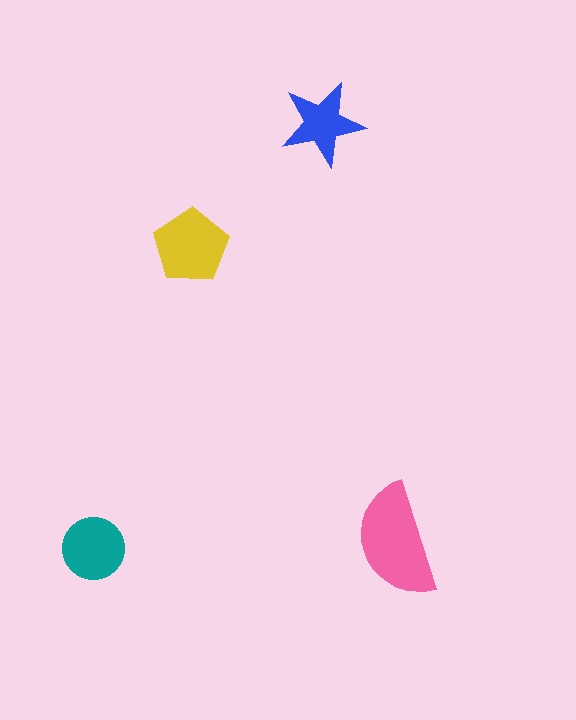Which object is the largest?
The pink semicircle.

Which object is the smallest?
The blue star.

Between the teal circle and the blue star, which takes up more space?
The teal circle.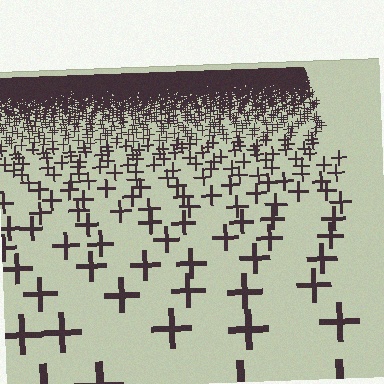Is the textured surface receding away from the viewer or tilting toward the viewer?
The surface is receding away from the viewer. Texture elements get smaller and denser toward the top.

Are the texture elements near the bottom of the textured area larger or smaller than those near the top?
Larger. Near the bottom, elements are closer to the viewer and appear at a bigger on-screen size.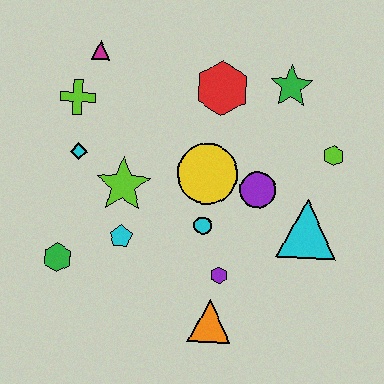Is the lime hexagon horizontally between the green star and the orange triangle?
No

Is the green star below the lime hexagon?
No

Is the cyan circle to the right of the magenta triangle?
Yes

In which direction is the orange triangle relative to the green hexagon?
The orange triangle is to the right of the green hexagon.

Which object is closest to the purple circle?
The yellow circle is closest to the purple circle.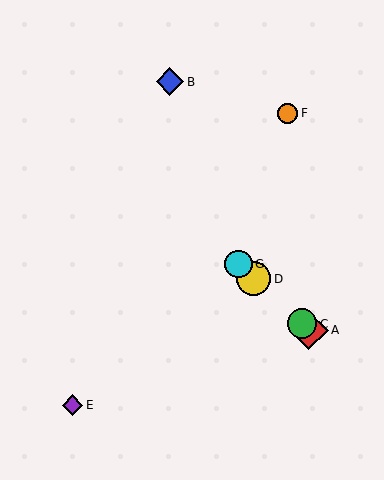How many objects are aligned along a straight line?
4 objects (A, C, D, G) are aligned along a straight line.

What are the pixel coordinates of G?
Object G is at (238, 264).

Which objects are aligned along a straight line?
Objects A, C, D, G are aligned along a straight line.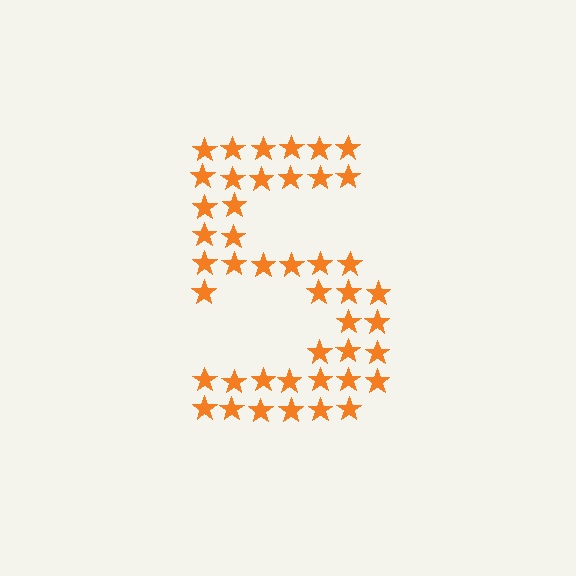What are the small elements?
The small elements are stars.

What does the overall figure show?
The overall figure shows the digit 5.